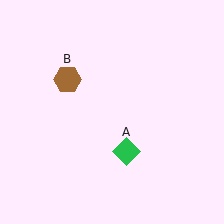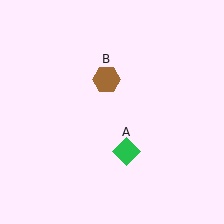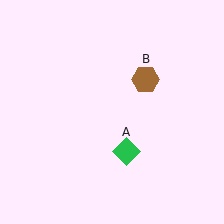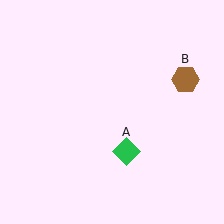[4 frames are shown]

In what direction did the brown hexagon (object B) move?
The brown hexagon (object B) moved right.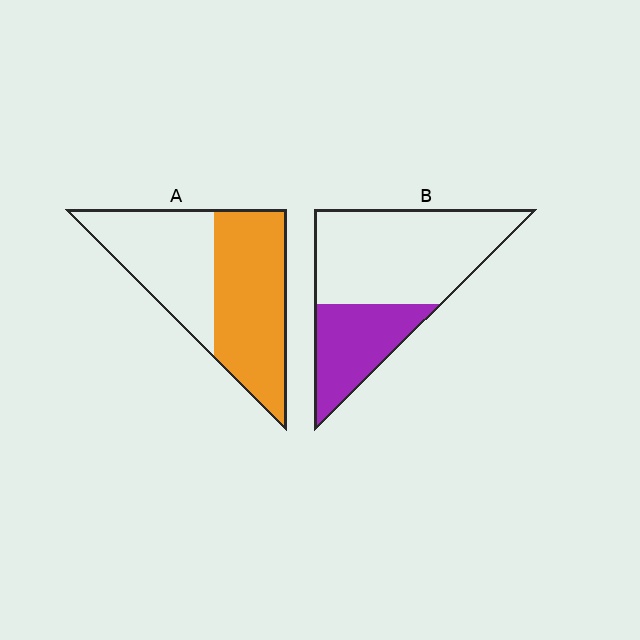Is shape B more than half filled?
No.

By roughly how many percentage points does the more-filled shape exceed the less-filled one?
By roughly 20 percentage points (A over B).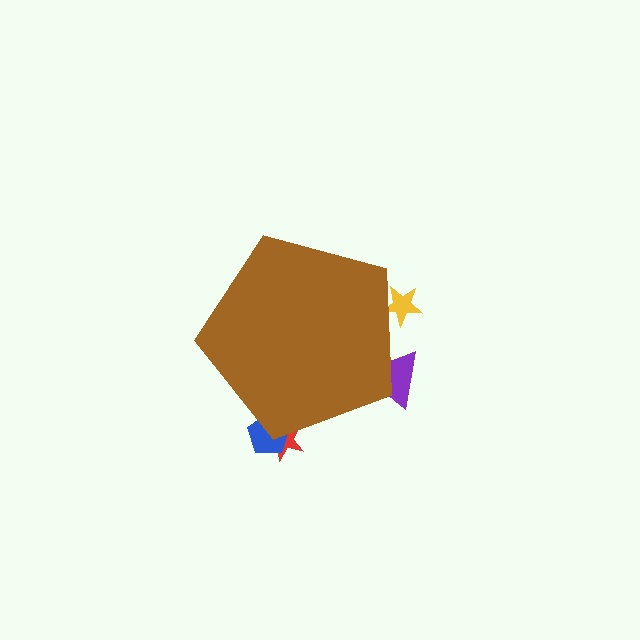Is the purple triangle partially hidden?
Yes, the purple triangle is partially hidden behind the brown pentagon.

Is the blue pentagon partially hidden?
Yes, the blue pentagon is partially hidden behind the brown pentagon.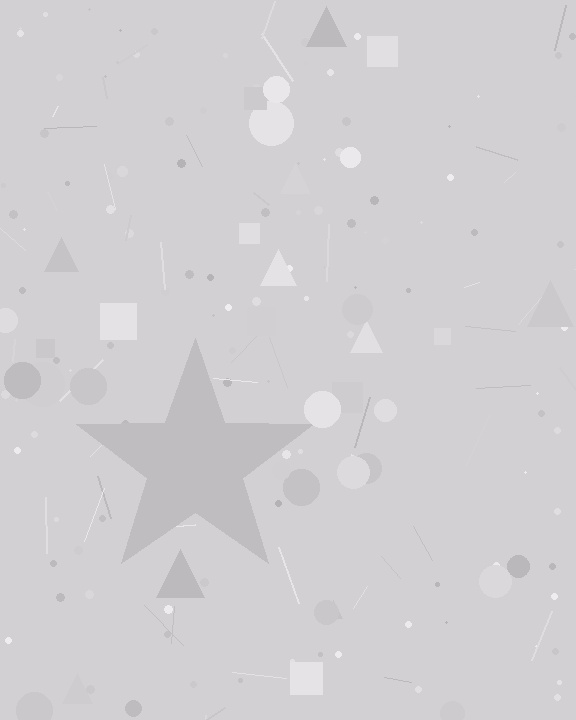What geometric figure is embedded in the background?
A star is embedded in the background.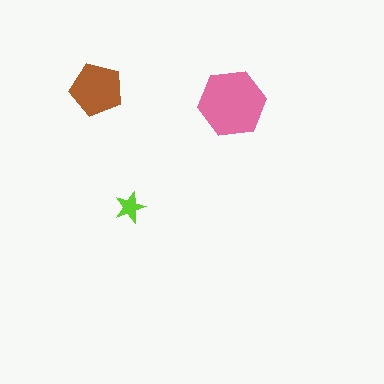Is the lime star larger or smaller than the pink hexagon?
Smaller.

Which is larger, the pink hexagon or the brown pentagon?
The pink hexagon.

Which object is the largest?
The pink hexagon.